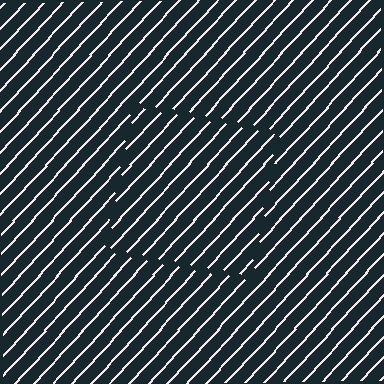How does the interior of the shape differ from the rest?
The interior of the shape contains the same grating, shifted by half a period — the contour is defined by the phase discontinuity where line-ends from the inner and outer gratings abut.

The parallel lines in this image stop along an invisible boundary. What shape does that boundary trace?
An illusory square. The interior of the shape contains the same grating, shifted by half a period — the contour is defined by the phase discontinuity where line-ends from the inner and outer gratings abut.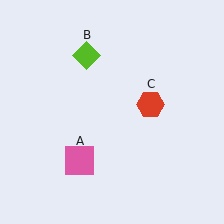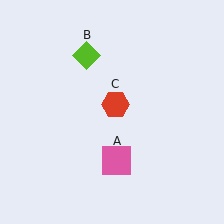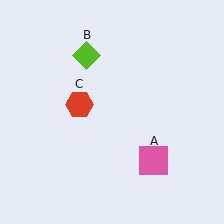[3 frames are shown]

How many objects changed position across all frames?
2 objects changed position: pink square (object A), red hexagon (object C).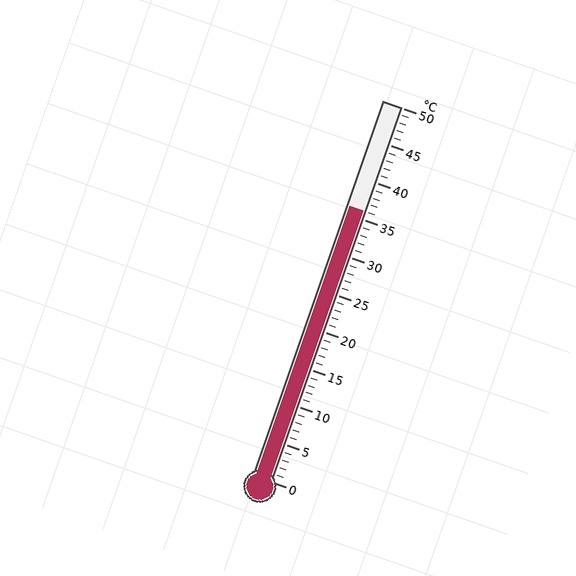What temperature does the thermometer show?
The thermometer shows approximately 36°C.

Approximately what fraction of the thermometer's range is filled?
The thermometer is filled to approximately 70% of its range.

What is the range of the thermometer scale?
The thermometer scale ranges from 0°C to 50°C.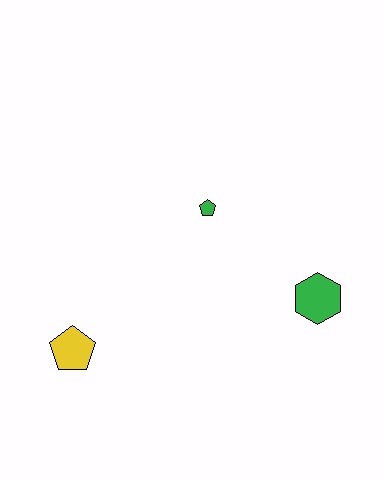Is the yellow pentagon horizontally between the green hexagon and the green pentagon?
No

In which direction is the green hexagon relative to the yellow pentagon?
The green hexagon is to the right of the yellow pentagon.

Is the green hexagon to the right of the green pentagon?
Yes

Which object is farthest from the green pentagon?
The yellow pentagon is farthest from the green pentagon.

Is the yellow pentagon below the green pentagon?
Yes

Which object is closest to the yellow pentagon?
The green pentagon is closest to the yellow pentagon.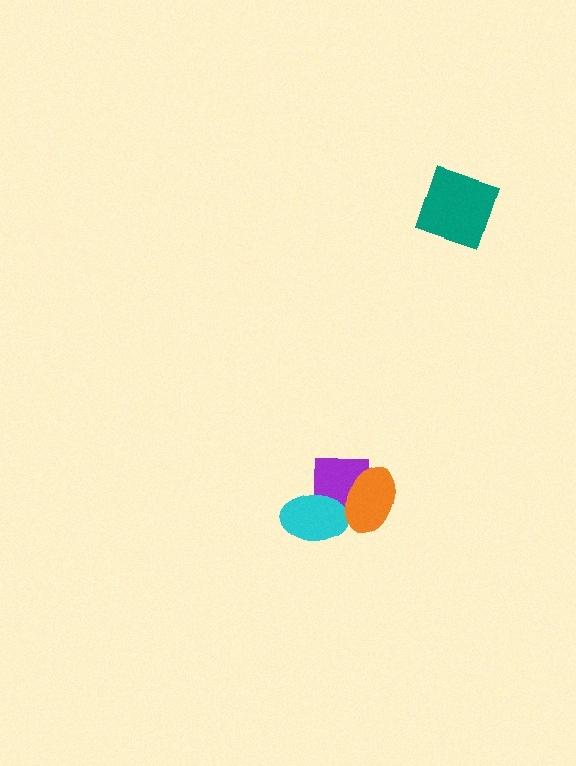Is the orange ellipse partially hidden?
No, no other shape covers it.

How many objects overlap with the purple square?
2 objects overlap with the purple square.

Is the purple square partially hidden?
Yes, it is partially covered by another shape.